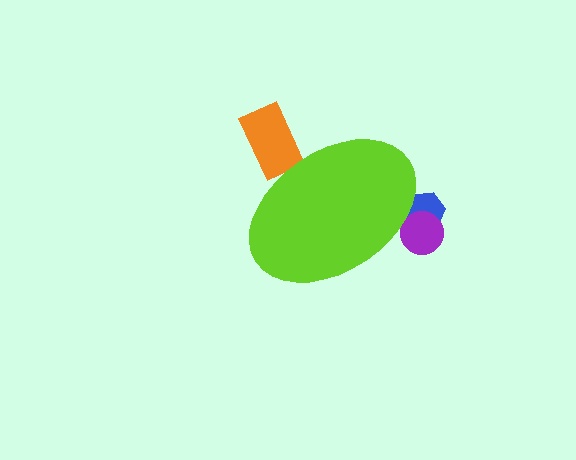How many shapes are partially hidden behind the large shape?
3 shapes are partially hidden.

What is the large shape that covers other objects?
A lime ellipse.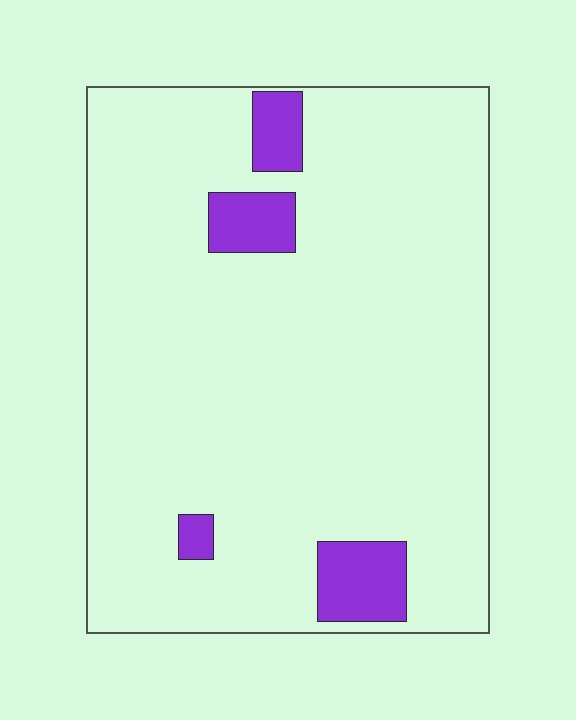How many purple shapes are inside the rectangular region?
4.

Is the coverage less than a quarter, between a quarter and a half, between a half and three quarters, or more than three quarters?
Less than a quarter.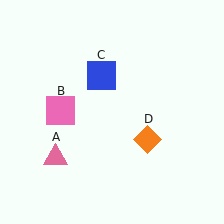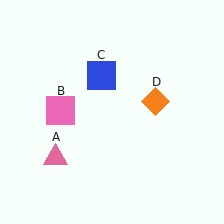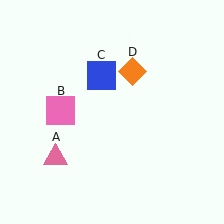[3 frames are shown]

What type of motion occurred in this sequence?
The orange diamond (object D) rotated counterclockwise around the center of the scene.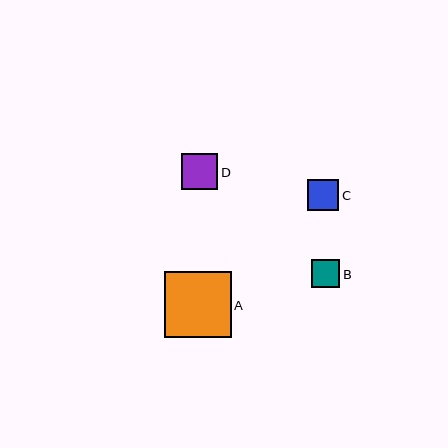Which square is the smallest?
Square B is the smallest with a size of approximately 28 pixels.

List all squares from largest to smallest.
From largest to smallest: A, D, C, B.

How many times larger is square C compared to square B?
Square C is approximately 1.1 times the size of square B.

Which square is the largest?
Square A is the largest with a size of approximately 66 pixels.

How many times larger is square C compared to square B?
Square C is approximately 1.1 times the size of square B.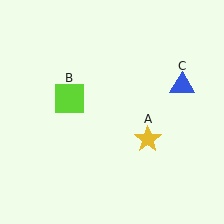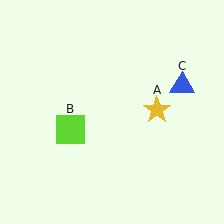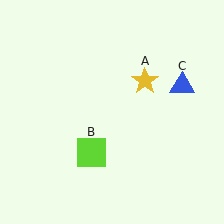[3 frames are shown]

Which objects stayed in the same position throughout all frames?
Blue triangle (object C) remained stationary.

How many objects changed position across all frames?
2 objects changed position: yellow star (object A), lime square (object B).